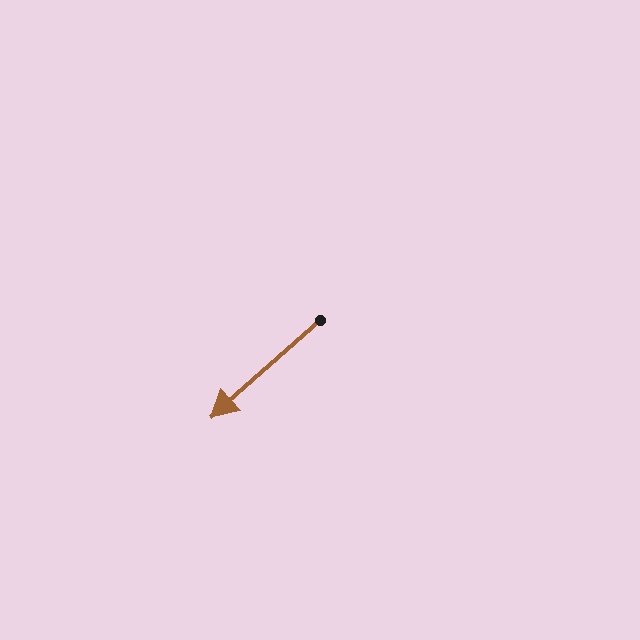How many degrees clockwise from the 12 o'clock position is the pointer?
Approximately 228 degrees.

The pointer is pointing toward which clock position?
Roughly 8 o'clock.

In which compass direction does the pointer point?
Southwest.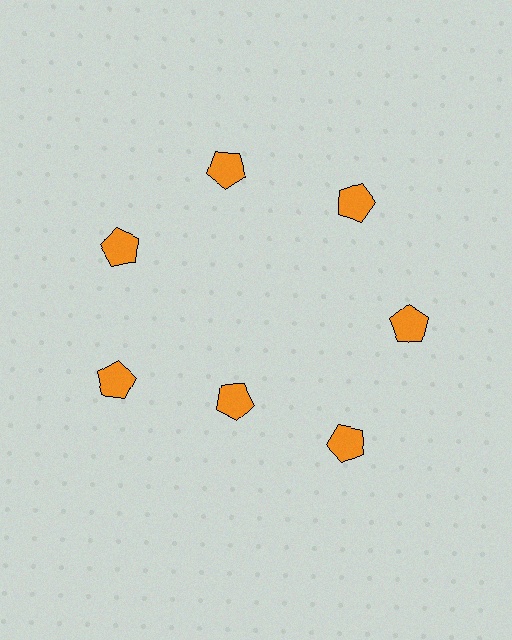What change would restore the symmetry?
The symmetry would be restored by moving it outward, back onto the ring so that all 7 pentagons sit at equal angles and equal distance from the center.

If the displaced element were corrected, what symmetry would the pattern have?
It would have 7-fold rotational symmetry — the pattern would map onto itself every 51 degrees.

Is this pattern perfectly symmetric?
No. The 7 orange pentagons are arranged in a ring, but one element near the 6 o'clock position is pulled inward toward the center, breaking the 7-fold rotational symmetry.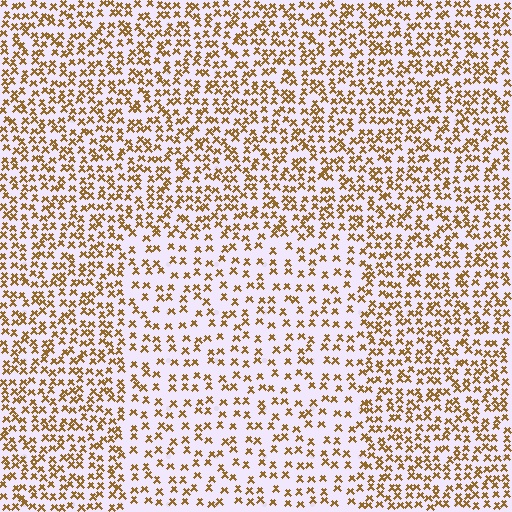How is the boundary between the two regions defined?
The boundary is defined by a change in element density (approximately 1.7x ratio). All elements are the same color, size, and shape.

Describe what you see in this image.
The image contains small brown elements arranged at two different densities. A rectangle-shaped region is visible where the elements are less densely packed than the surrounding area.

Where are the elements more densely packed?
The elements are more densely packed outside the rectangle boundary.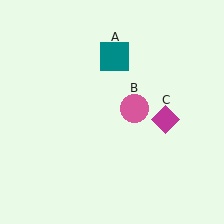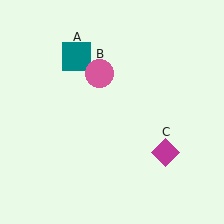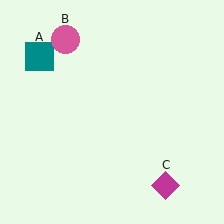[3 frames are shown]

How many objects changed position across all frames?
3 objects changed position: teal square (object A), pink circle (object B), magenta diamond (object C).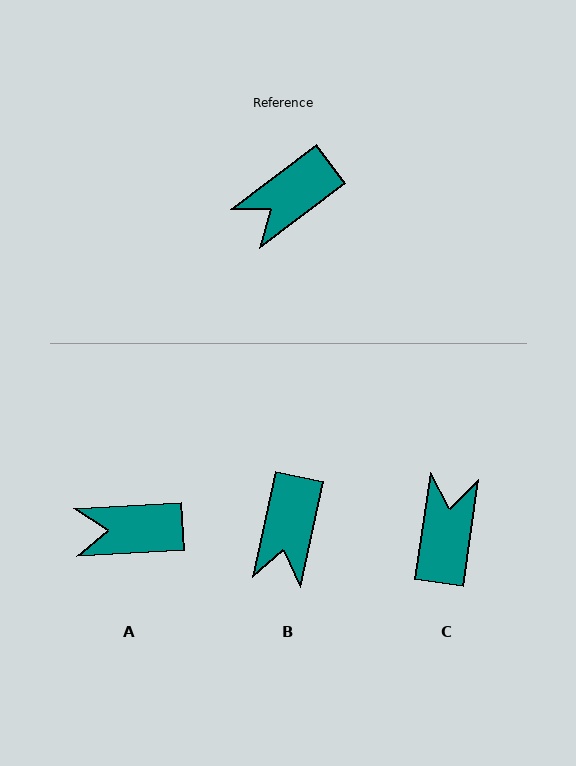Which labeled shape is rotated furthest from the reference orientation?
C, about 135 degrees away.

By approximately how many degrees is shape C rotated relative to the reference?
Approximately 135 degrees clockwise.